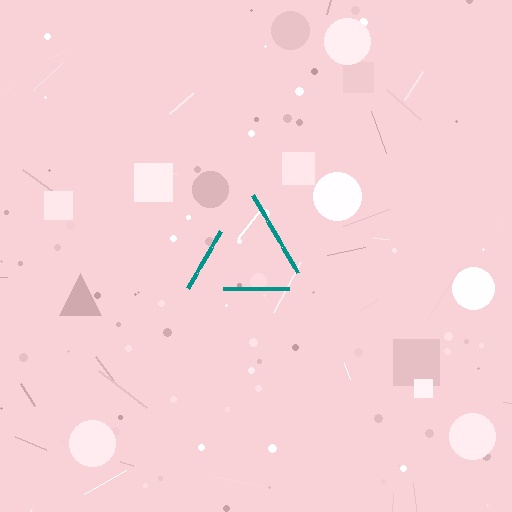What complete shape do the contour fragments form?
The contour fragments form a triangle.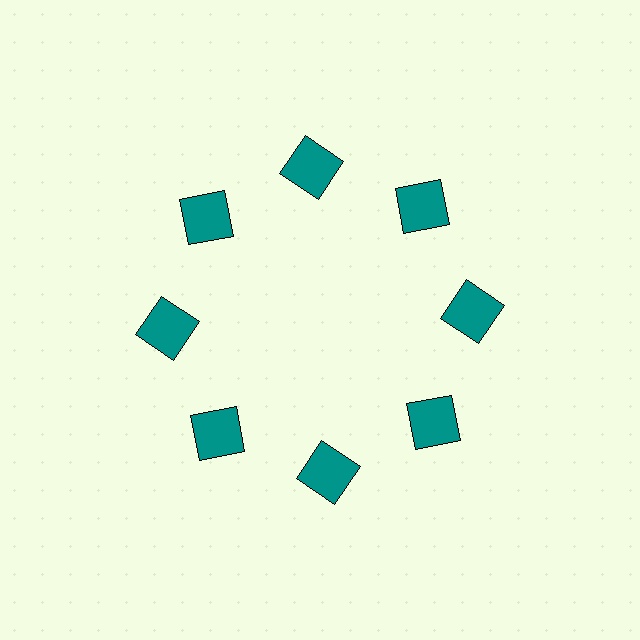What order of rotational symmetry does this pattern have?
This pattern has 8-fold rotational symmetry.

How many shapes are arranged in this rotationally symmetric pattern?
There are 8 shapes, arranged in 8 groups of 1.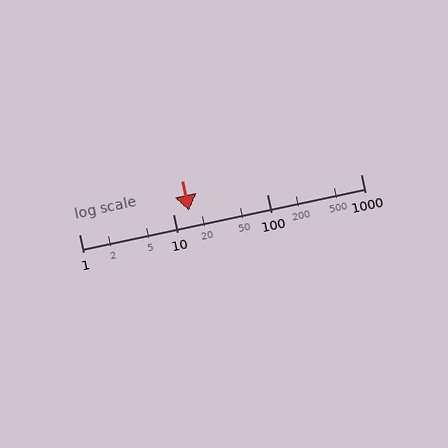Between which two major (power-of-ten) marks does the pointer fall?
The pointer is between 10 and 100.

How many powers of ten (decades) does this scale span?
The scale spans 3 decades, from 1 to 1000.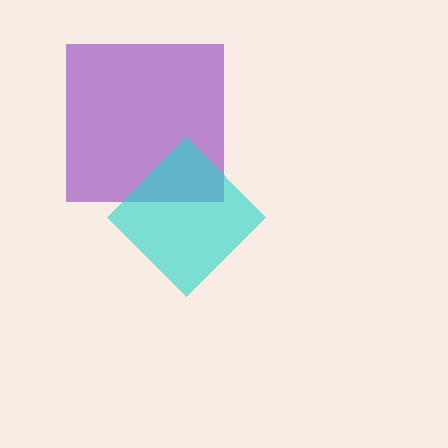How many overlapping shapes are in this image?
There are 2 overlapping shapes in the image.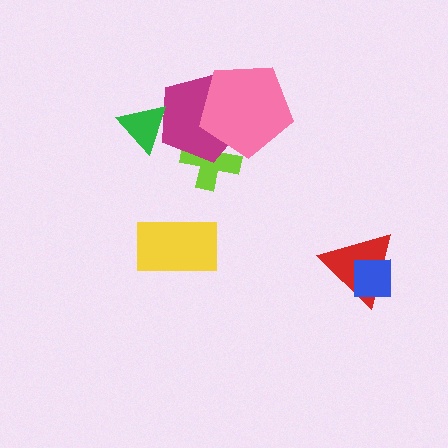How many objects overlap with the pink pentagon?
2 objects overlap with the pink pentagon.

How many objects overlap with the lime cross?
2 objects overlap with the lime cross.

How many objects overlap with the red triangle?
1 object overlaps with the red triangle.